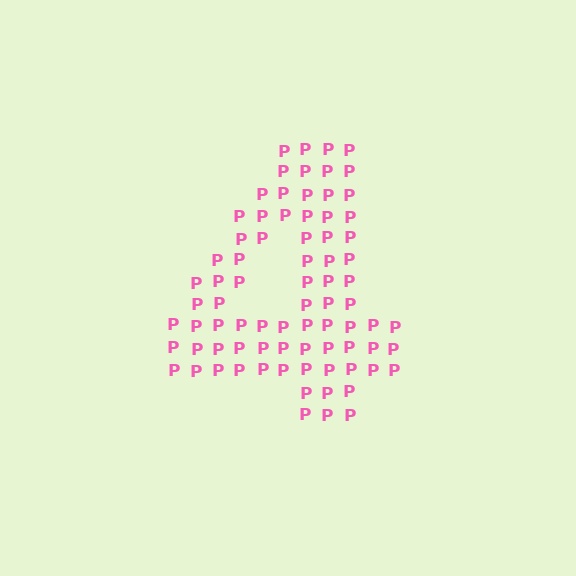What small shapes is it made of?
It is made of small letter P's.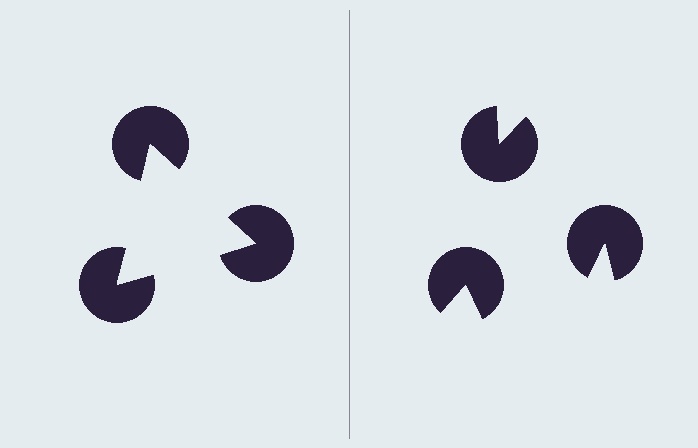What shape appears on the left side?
An illusory triangle.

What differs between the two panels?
The pac-man discs are positioned identically on both sides; only the wedge orientations differ. On the left they align to a triangle; on the right they are misaligned.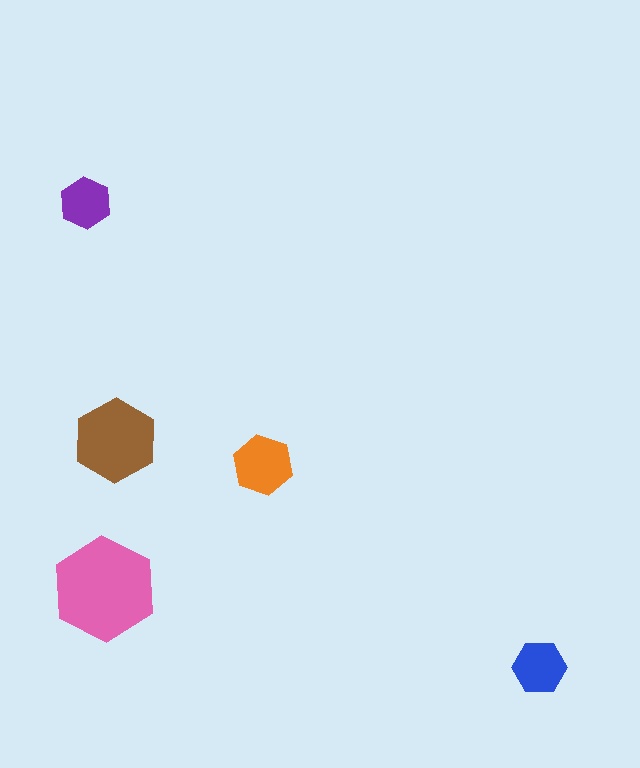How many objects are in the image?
There are 5 objects in the image.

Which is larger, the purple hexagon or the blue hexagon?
The blue one.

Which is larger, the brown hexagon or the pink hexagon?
The pink one.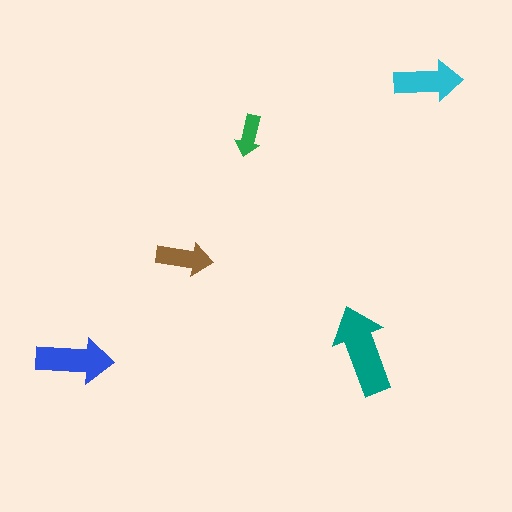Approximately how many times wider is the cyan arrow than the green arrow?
About 1.5 times wider.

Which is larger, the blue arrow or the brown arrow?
The blue one.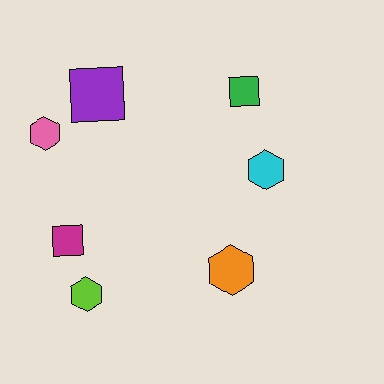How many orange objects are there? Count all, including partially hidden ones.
There is 1 orange object.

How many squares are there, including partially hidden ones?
There are 3 squares.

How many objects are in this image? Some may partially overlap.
There are 7 objects.